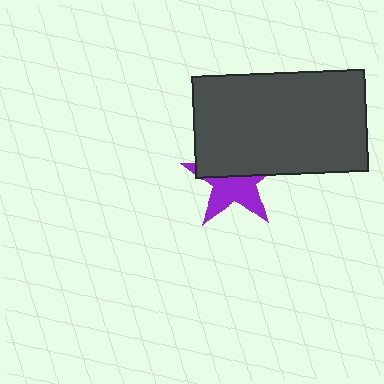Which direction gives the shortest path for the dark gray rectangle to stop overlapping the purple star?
Moving up gives the shortest separation.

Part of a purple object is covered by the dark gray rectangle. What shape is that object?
It is a star.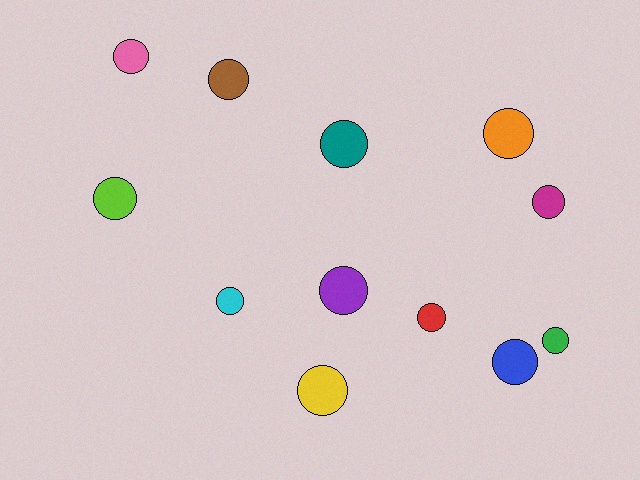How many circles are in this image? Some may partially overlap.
There are 12 circles.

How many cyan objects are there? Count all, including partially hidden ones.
There is 1 cyan object.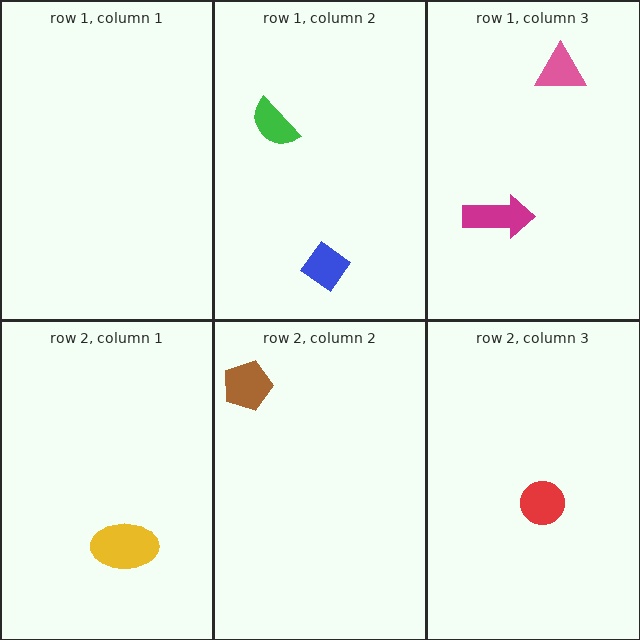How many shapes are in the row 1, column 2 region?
2.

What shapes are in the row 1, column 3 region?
The magenta arrow, the pink triangle.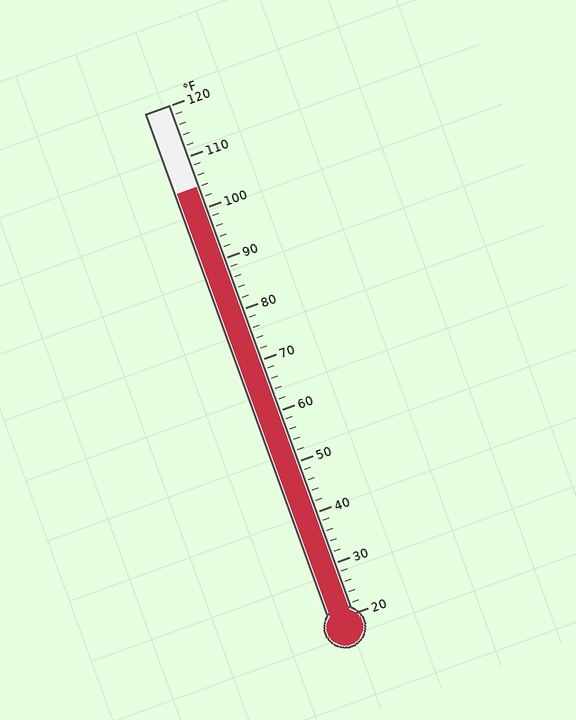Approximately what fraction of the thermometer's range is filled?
The thermometer is filled to approximately 85% of its range.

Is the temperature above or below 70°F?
The temperature is above 70°F.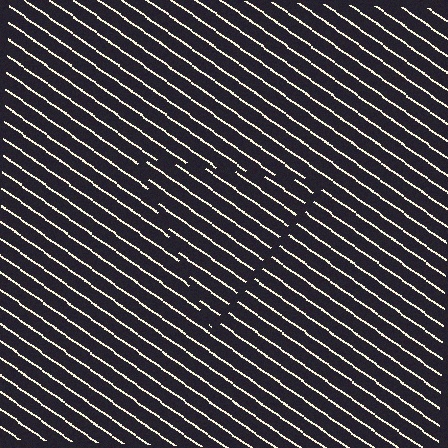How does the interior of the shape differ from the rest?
The interior of the shape contains the same grating, shifted by half a period — the contour is defined by the phase discontinuity where line-ends from the inner and outer gratings abut.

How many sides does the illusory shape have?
3 sides — the line-ends trace a triangle.